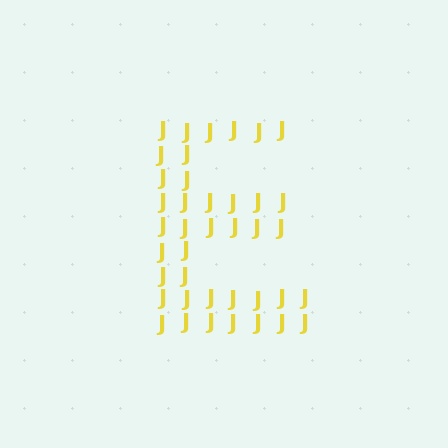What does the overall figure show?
The overall figure shows the letter E.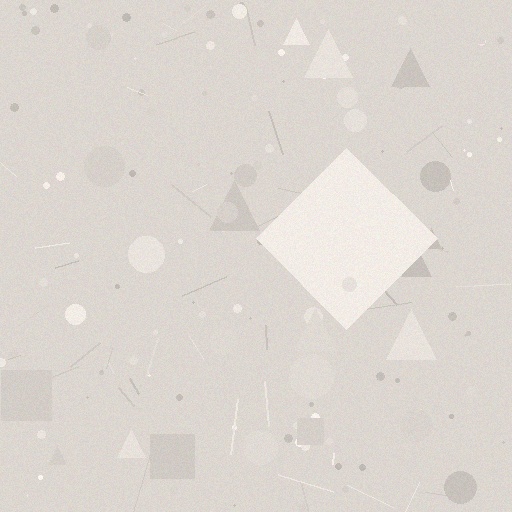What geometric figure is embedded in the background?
A diamond is embedded in the background.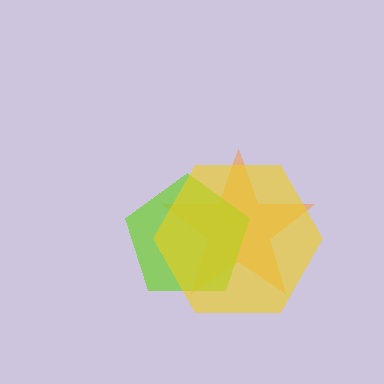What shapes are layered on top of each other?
The layered shapes are: an orange star, a lime pentagon, a yellow hexagon.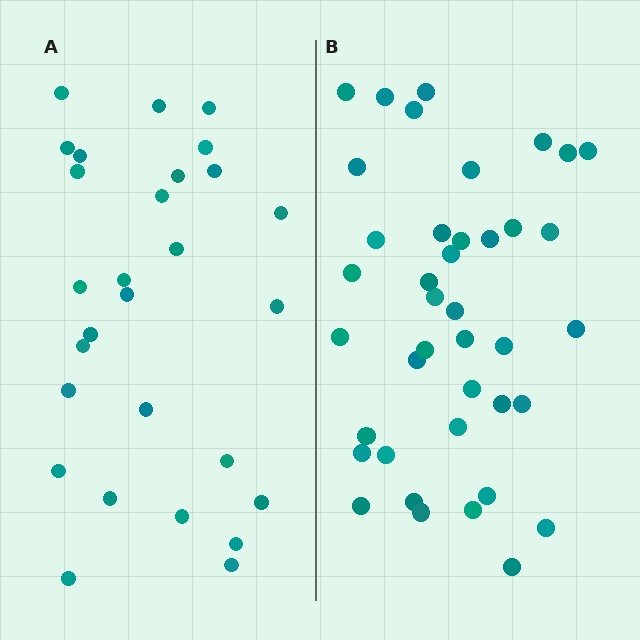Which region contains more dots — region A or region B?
Region B (the right region) has more dots.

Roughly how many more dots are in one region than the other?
Region B has roughly 12 or so more dots than region A.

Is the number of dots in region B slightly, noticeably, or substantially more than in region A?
Region B has noticeably more, but not dramatically so. The ratio is roughly 1.4 to 1.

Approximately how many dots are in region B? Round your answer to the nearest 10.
About 40 dots.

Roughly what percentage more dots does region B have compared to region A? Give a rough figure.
About 45% more.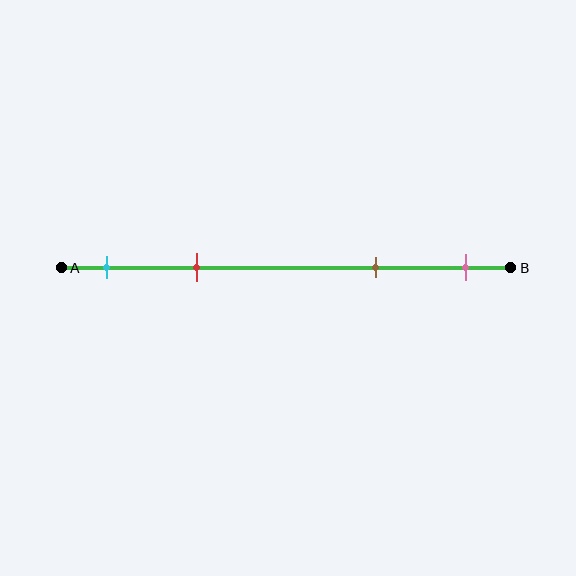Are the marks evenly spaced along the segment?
No, the marks are not evenly spaced.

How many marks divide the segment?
There are 4 marks dividing the segment.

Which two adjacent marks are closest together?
The cyan and red marks are the closest adjacent pair.